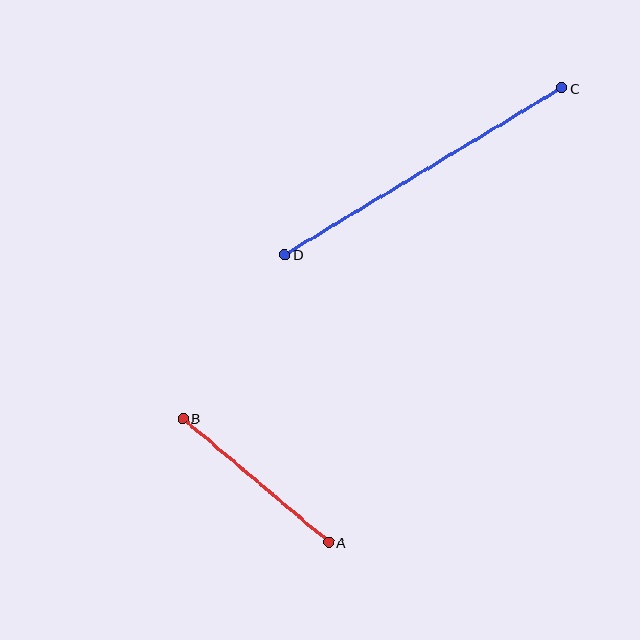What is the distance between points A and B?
The distance is approximately 191 pixels.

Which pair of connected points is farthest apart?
Points C and D are farthest apart.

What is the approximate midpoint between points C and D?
The midpoint is at approximately (423, 171) pixels.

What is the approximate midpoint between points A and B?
The midpoint is at approximately (256, 480) pixels.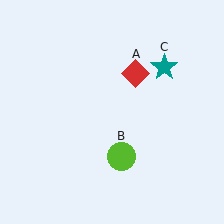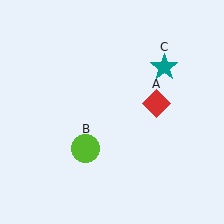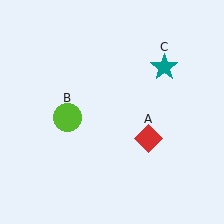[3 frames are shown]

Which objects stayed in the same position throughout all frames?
Teal star (object C) remained stationary.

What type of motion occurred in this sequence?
The red diamond (object A), lime circle (object B) rotated clockwise around the center of the scene.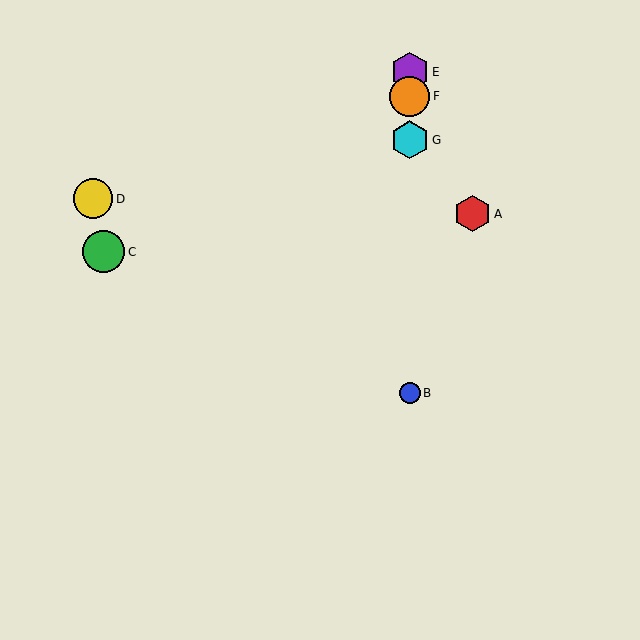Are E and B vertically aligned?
Yes, both are at x≈410.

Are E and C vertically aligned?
No, E is at x≈410 and C is at x≈104.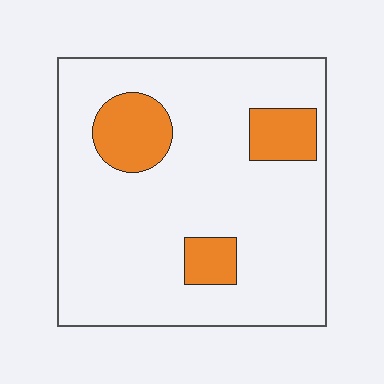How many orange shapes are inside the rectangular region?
3.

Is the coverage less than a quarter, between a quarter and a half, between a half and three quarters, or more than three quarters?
Less than a quarter.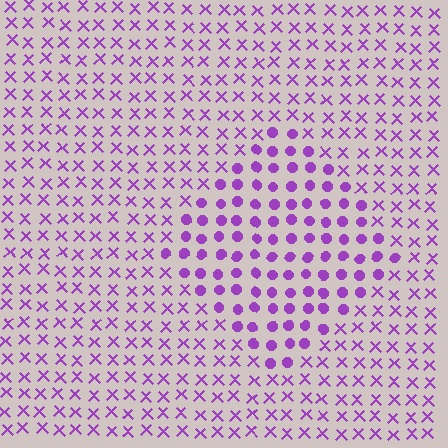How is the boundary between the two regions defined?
The boundary is defined by a change in element shape: circles inside vs. X marks outside. All elements share the same color and spacing.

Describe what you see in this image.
The image is filled with small purple elements arranged in a uniform grid. A diamond-shaped region contains circles, while the surrounding area contains X marks. The boundary is defined purely by the change in element shape.